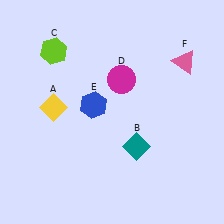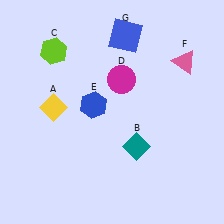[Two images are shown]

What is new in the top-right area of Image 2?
A blue square (G) was added in the top-right area of Image 2.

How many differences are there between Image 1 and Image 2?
There is 1 difference between the two images.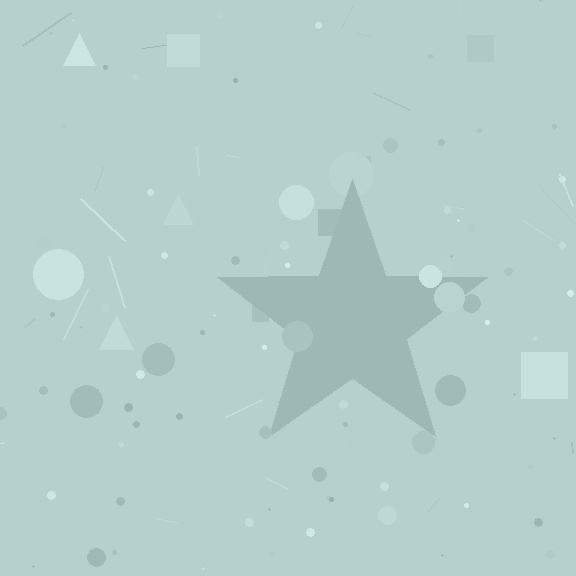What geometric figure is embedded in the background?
A star is embedded in the background.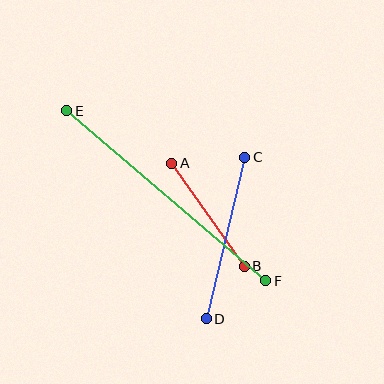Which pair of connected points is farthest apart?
Points E and F are farthest apart.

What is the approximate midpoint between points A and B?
The midpoint is at approximately (208, 215) pixels.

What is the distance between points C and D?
The distance is approximately 166 pixels.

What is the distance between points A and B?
The distance is approximately 126 pixels.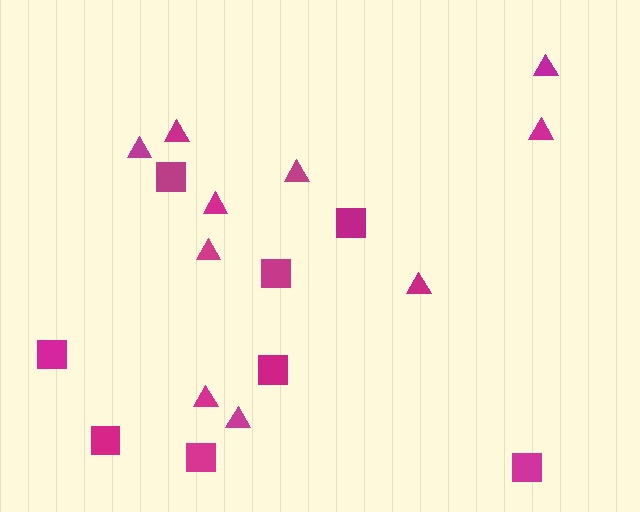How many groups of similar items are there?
There are 2 groups: one group of triangles (10) and one group of squares (8).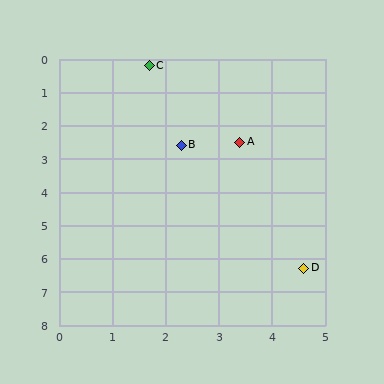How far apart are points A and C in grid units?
Points A and C are about 2.9 grid units apart.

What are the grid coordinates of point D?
Point D is at approximately (4.6, 6.3).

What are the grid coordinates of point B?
Point B is at approximately (2.3, 2.6).